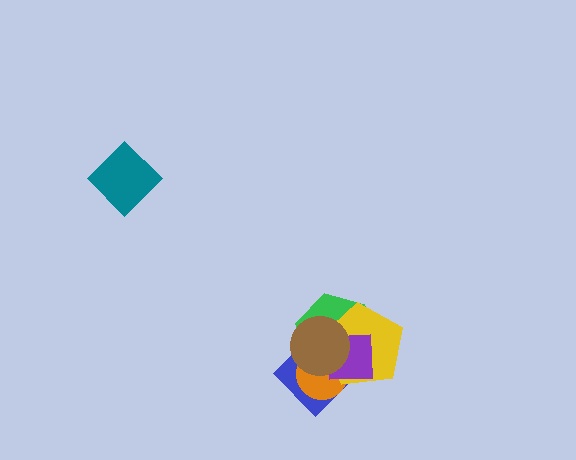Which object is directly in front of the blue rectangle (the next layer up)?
The orange circle is directly in front of the blue rectangle.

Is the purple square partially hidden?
Yes, it is partially covered by another shape.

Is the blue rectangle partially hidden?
Yes, it is partially covered by another shape.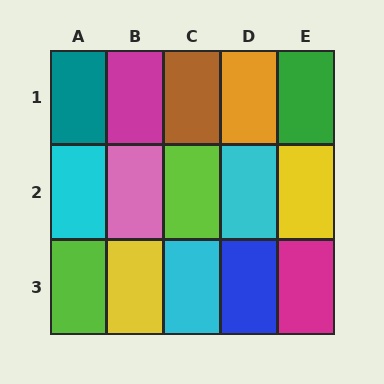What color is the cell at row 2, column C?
Lime.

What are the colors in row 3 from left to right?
Lime, yellow, cyan, blue, magenta.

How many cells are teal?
1 cell is teal.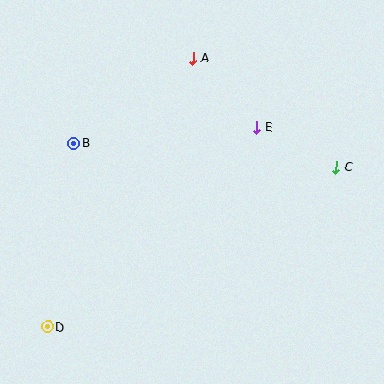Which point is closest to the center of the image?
Point E at (257, 127) is closest to the center.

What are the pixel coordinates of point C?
Point C is at (336, 167).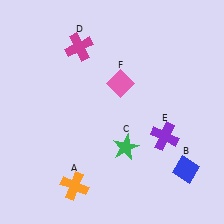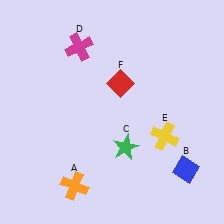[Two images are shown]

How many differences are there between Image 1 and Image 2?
There are 2 differences between the two images.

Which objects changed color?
E changed from purple to yellow. F changed from pink to red.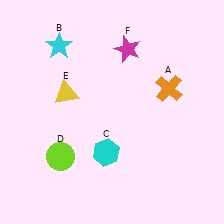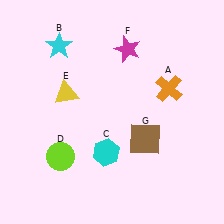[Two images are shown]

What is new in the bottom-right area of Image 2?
A brown square (G) was added in the bottom-right area of Image 2.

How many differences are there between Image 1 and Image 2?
There is 1 difference between the two images.